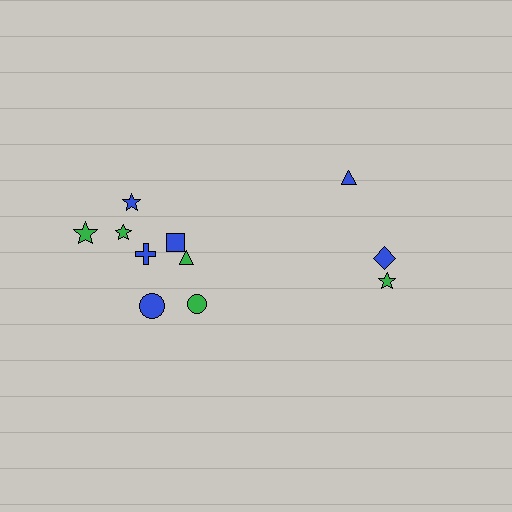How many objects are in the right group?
There are 3 objects.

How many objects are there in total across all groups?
There are 11 objects.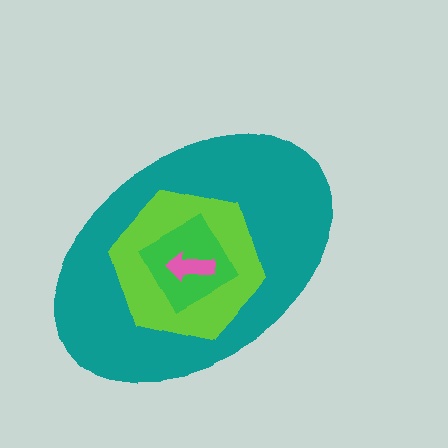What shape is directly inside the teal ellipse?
The lime hexagon.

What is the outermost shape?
The teal ellipse.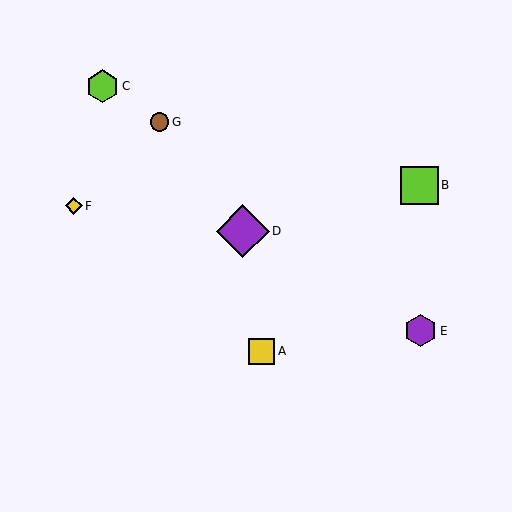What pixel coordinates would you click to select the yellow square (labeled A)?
Click at (261, 351) to select the yellow square A.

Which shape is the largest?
The purple diamond (labeled D) is the largest.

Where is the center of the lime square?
The center of the lime square is at (419, 185).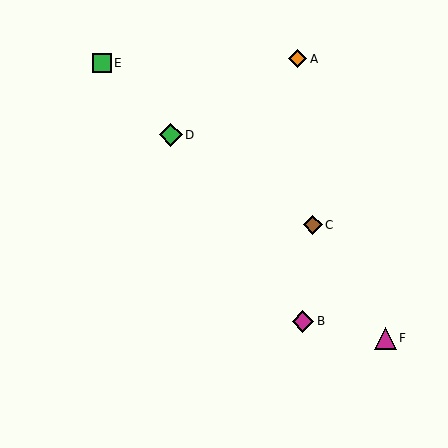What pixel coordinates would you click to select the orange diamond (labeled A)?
Click at (298, 59) to select the orange diamond A.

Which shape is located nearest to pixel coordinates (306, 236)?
The brown diamond (labeled C) at (313, 225) is nearest to that location.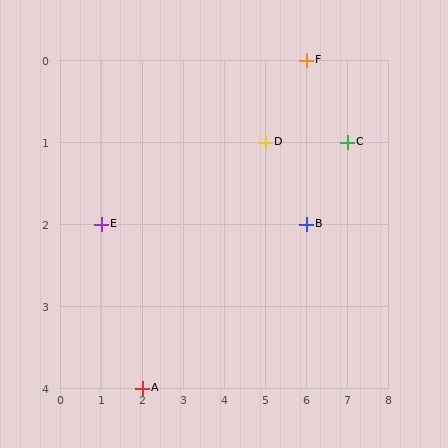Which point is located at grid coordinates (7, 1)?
Point C is at (7, 1).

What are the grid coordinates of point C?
Point C is at grid coordinates (7, 1).